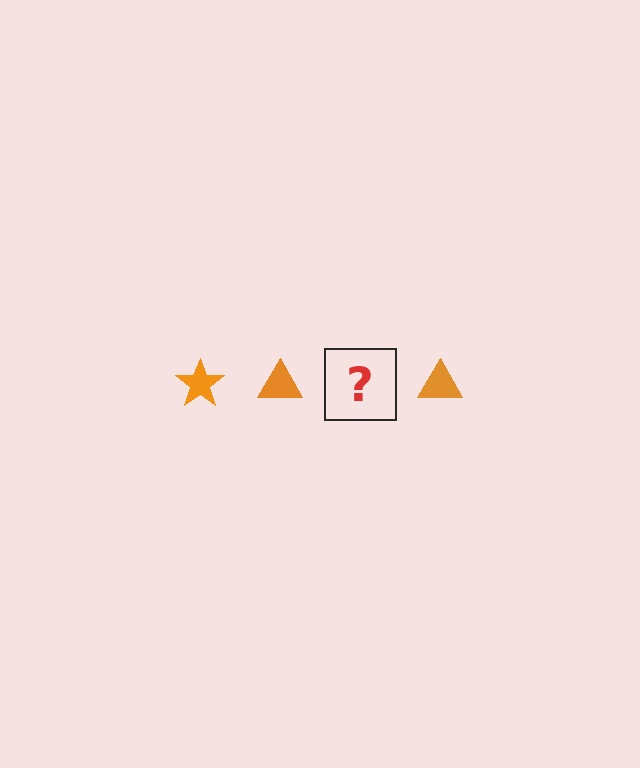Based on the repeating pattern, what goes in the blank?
The blank should be an orange star.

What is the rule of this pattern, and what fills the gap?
The rule is that the pattern cycles through star, triangle shapes in orange. The gap should be filled with an orange star.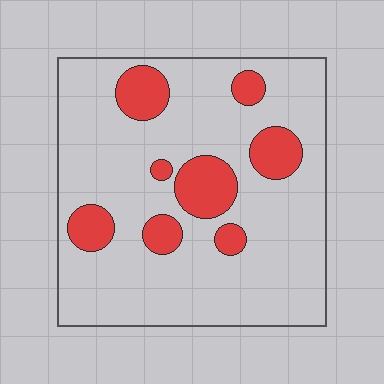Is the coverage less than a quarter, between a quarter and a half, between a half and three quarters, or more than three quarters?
Less than a quarter.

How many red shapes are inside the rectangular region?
8.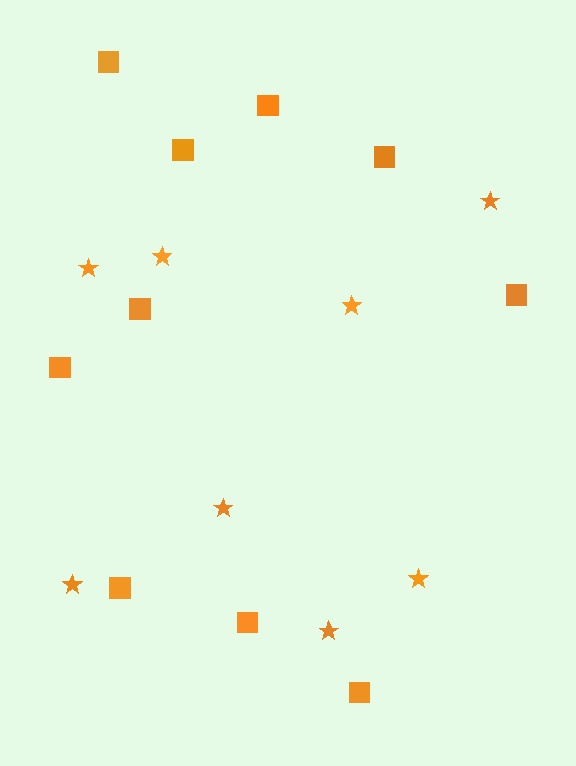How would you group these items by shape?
There are 2 groups: one group of squares (10) and one group of stars (8).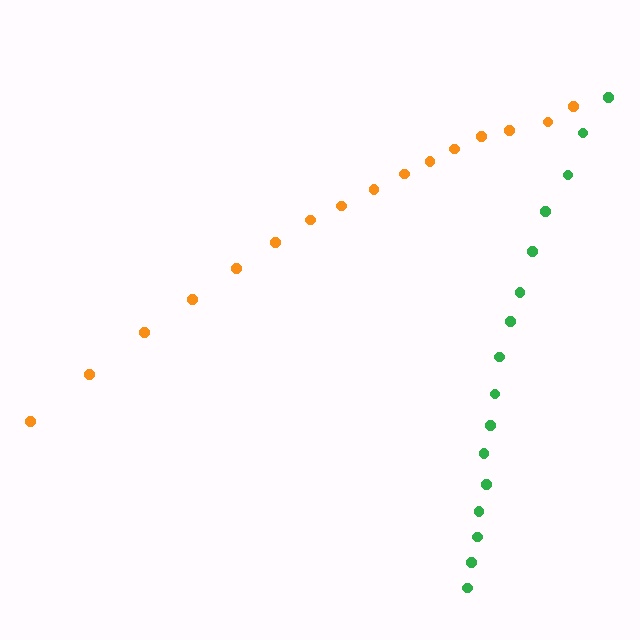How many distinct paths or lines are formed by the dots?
There are 2 distinct paths.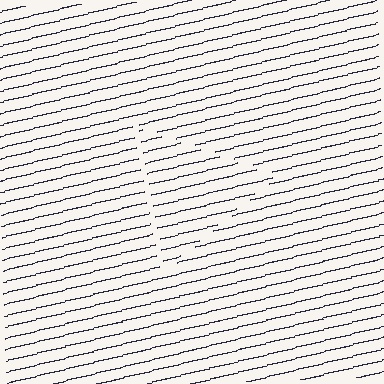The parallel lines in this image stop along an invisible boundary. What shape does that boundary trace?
An illusory triangle. The interior of the shape contains the same grating, shifted by half a period — the contour is defined by the phase discontinuity where line-ends from the inner and outer gratings abut.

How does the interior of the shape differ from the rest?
The interior of the shape contains the same grating, shifted by half a period — the contour is defined by the phase discontinuity where line-ends from the inner and outer gratings abut.